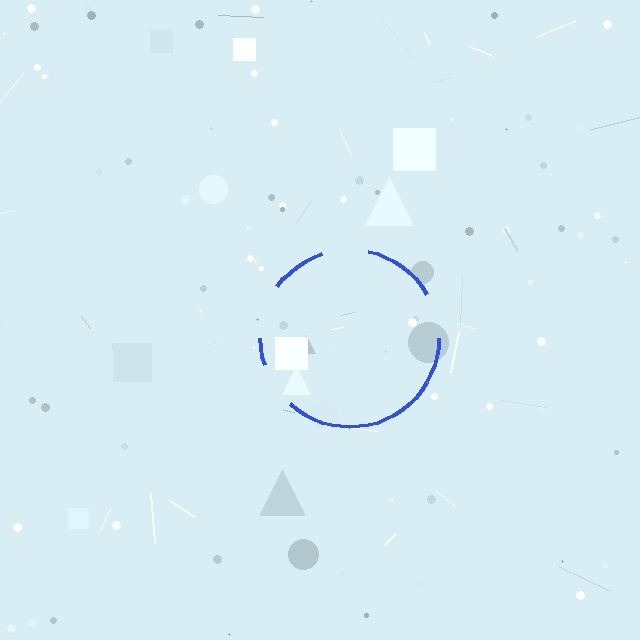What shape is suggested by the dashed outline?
The dashed outline suggests a circle.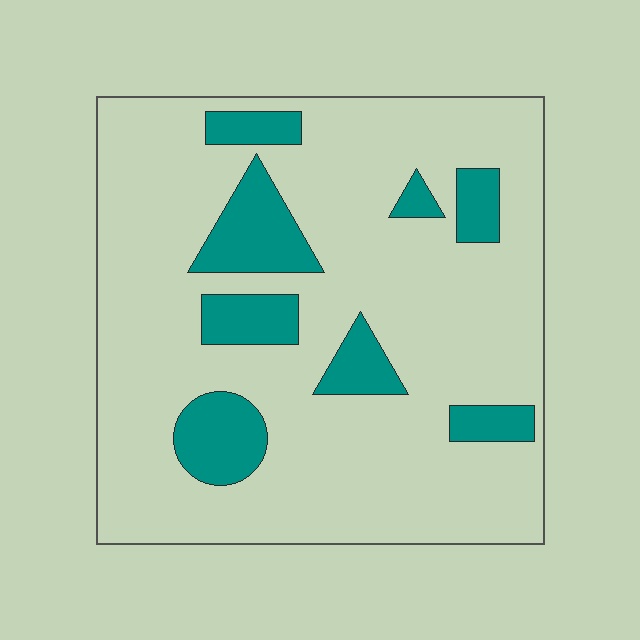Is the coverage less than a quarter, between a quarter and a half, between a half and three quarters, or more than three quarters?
Less than a quarter.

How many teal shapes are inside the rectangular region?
8.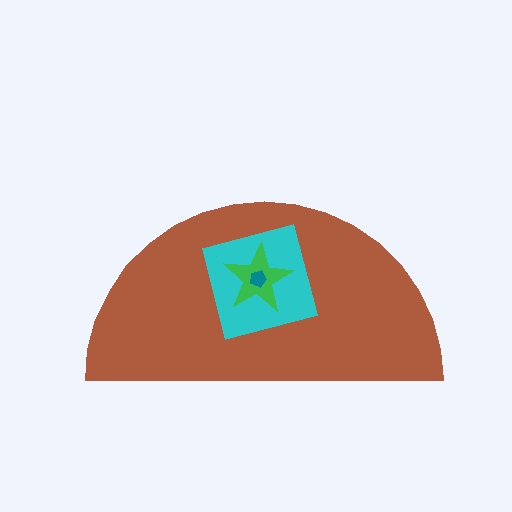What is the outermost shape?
The brown semicircle.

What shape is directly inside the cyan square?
The green star.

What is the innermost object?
The teal pentagon.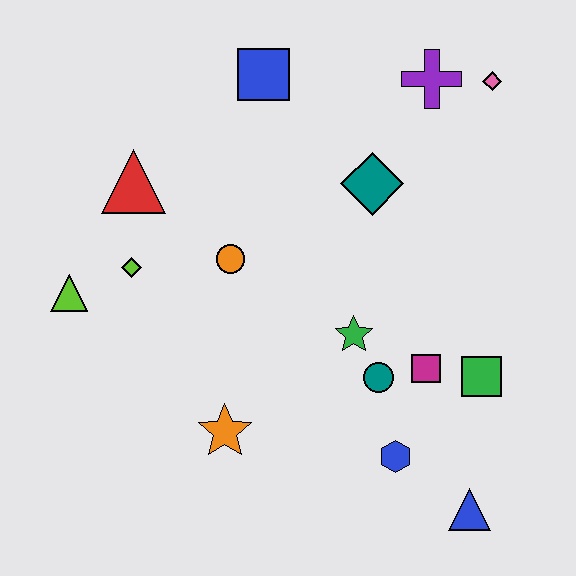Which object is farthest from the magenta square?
The lime triangle is farthest from the magenta square.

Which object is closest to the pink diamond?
The purple cross is closest to the pink diamond.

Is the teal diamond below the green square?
No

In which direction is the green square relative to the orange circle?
The green square is to the right of the orange circle.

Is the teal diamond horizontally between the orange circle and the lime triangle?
No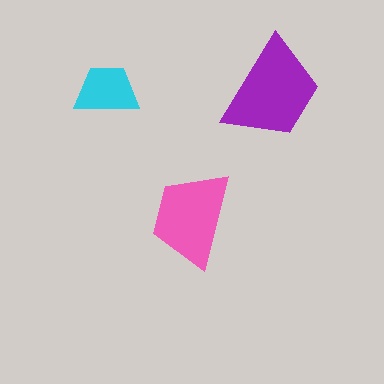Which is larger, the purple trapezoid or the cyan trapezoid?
The purple one.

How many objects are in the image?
There are 3 objects in the image.